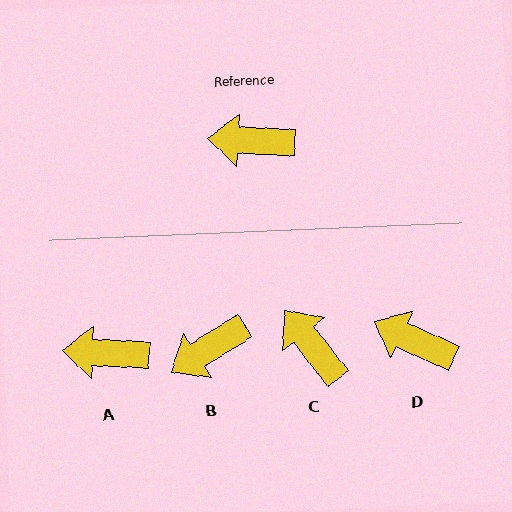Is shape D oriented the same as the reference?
No, it is off by about 22 degrees.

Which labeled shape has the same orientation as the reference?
A.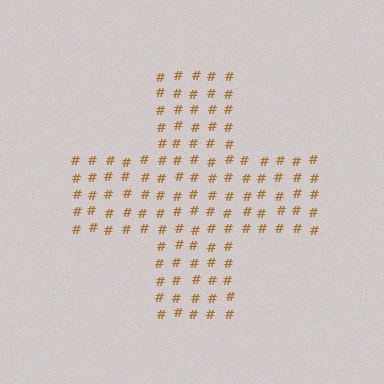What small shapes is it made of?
It is made of small hash symbols.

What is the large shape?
The large shape is a cross.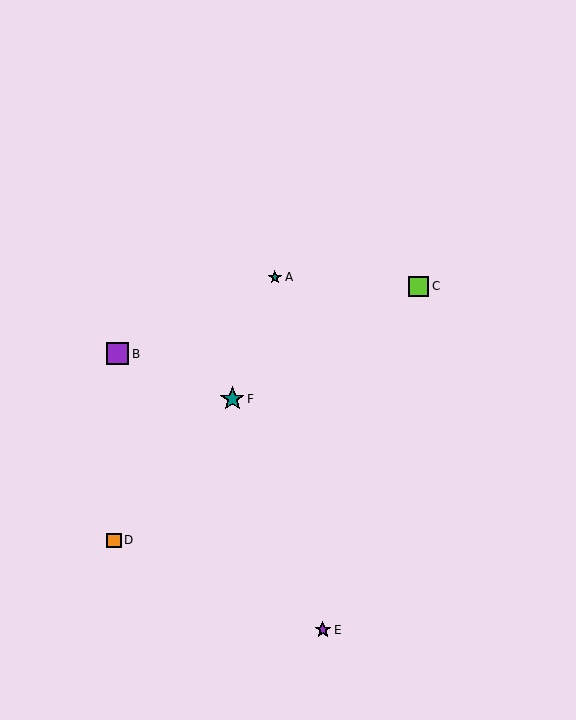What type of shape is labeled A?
Shape A is a teal star.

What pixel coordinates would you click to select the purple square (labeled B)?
Click at (118, 354) to select the purple square B.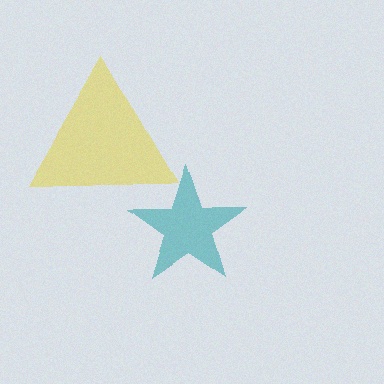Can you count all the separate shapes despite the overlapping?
Yes, there are 2 separate shapes.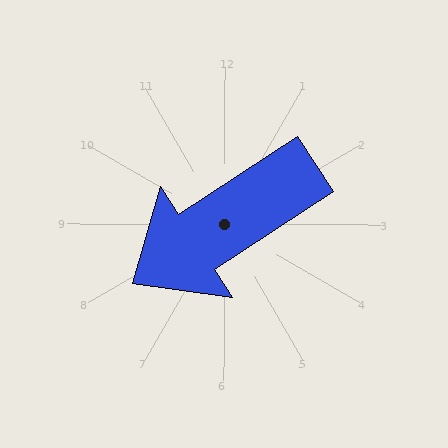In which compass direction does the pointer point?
Southwest.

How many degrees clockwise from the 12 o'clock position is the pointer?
Approximately 237 degrees.